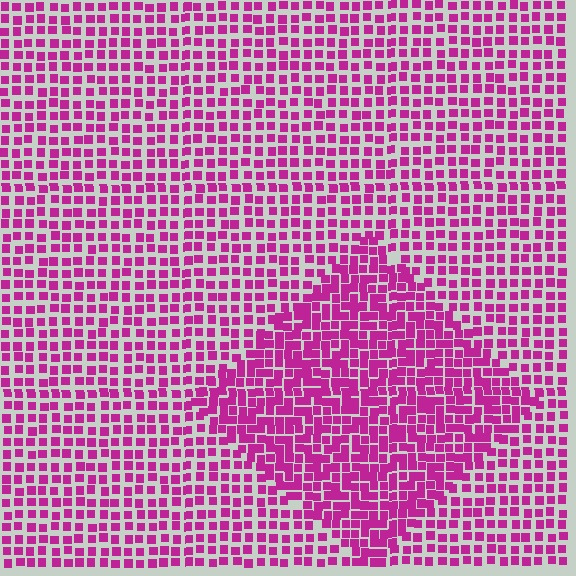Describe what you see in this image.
The image contains small magenta elements arranged at two different densities. A diamond-shaped region is visible where the elements are more densely packed than the surrounding area.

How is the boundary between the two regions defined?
The boundary is defined by a change in element density (approximately 1.6x ratio). All elements are the same color, size, and shape.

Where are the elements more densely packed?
The elements are more densely packed inside the diamond boundary.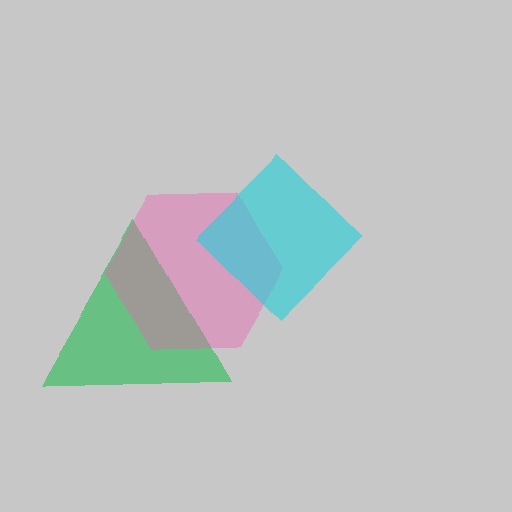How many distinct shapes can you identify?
There are 3 distinct shapes: a green triangle, a pink hexagon, a cyan diamond.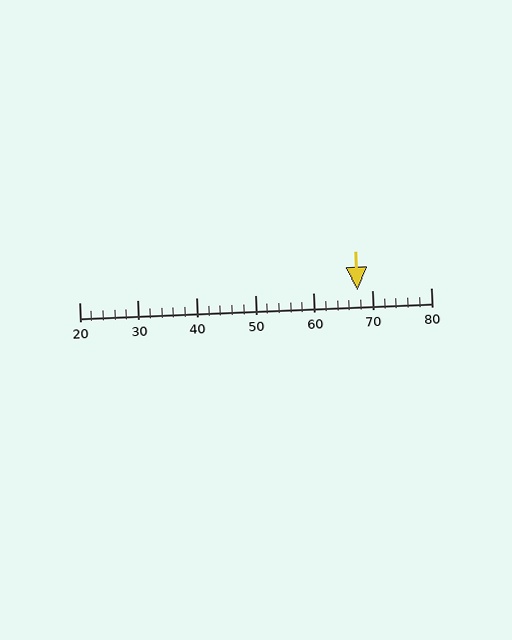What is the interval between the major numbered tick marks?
The major tick marks are spaced 10 units apart.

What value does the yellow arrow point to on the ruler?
The yellow arrow points to approximately 68.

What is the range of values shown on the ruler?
The ruler shows values from 20 to 80.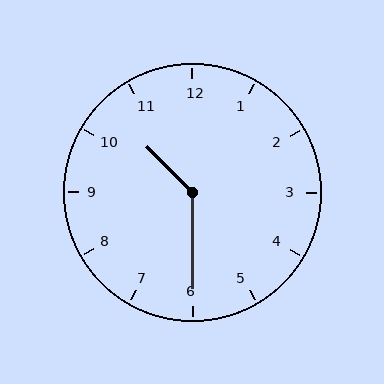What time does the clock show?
10:30.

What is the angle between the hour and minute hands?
Approximately 135 degrees.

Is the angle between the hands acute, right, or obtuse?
It is obtuse.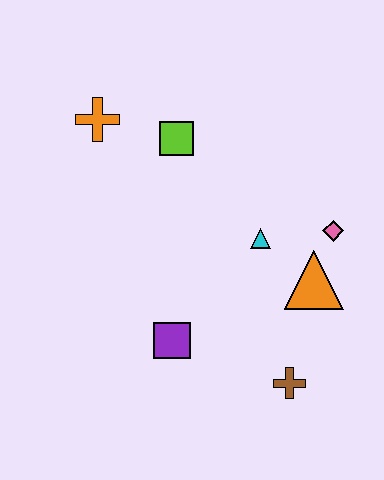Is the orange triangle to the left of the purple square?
No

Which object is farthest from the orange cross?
The brown cross is farthest from the orange cross.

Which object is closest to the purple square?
The brown cross is closest to the purple square.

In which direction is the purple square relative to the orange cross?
The purple square is below the orange cross.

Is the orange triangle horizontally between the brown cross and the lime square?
No